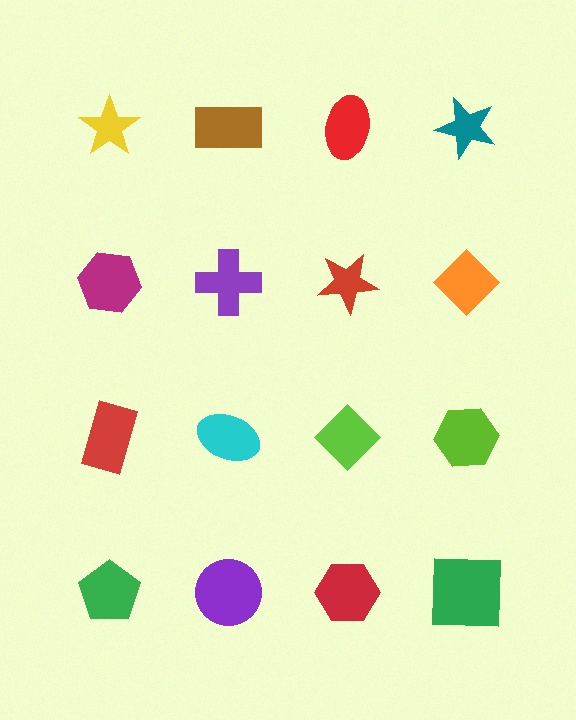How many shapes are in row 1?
4 shapes.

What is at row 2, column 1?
A magenta hexagon.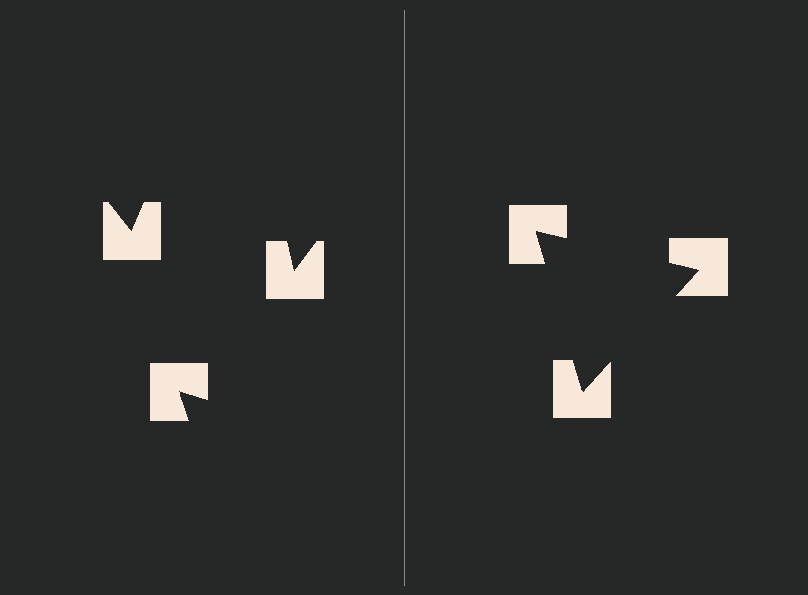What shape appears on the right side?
An illusory triangle.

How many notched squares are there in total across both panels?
6 — 3 on each side.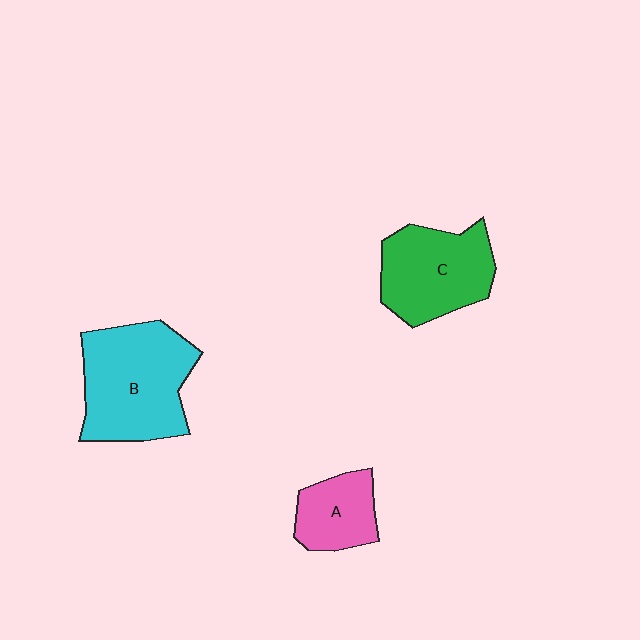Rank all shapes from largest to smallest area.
From largest to smallest: B (cyan), C (green), A (pink).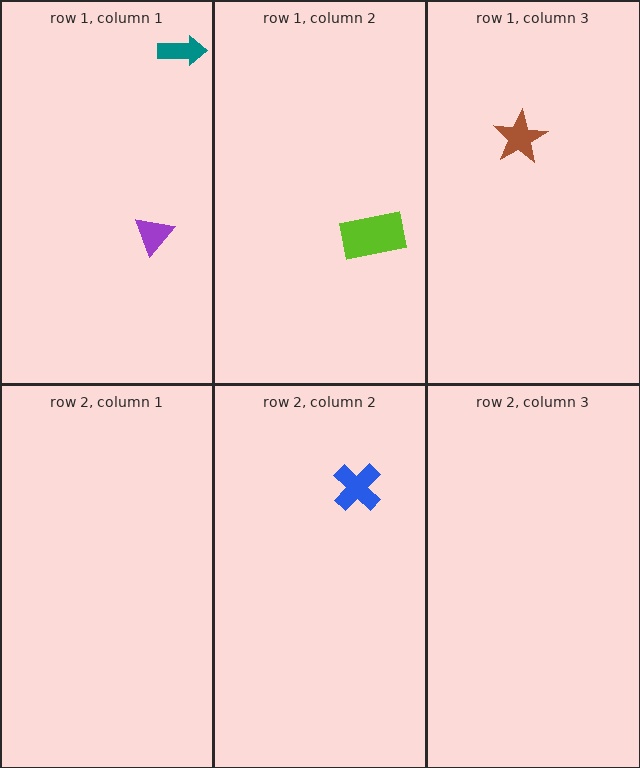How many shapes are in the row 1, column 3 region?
1.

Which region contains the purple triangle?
The row 1, column 1 region.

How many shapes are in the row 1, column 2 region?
1.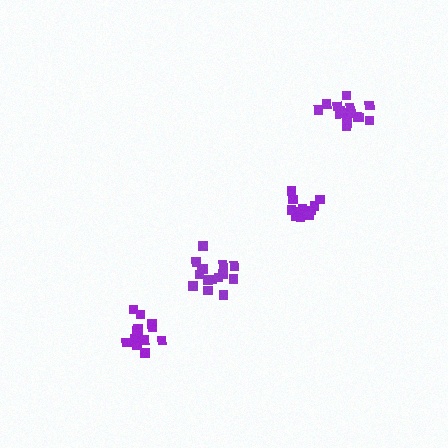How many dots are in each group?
Group 1: 15 dots, Group 2: 11 dots, Group 3: 13 dots, Group 4: 15 dots (54 total).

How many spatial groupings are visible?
There are 4 spatial groupings.